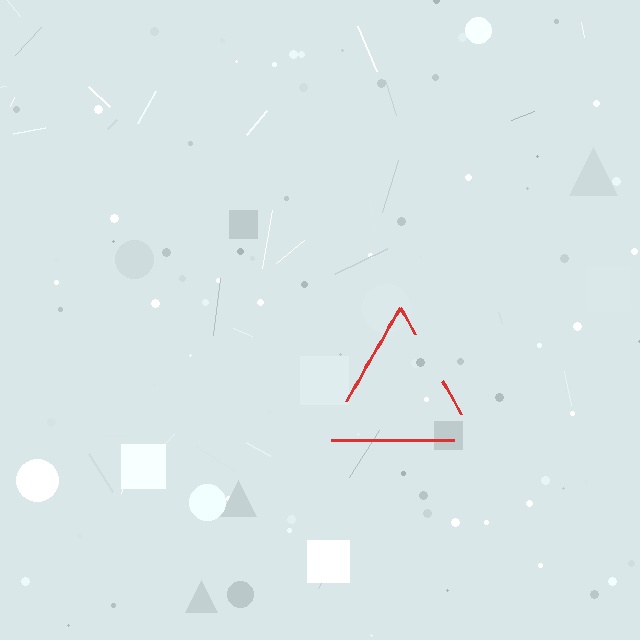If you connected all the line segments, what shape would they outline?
They would outline a triangle.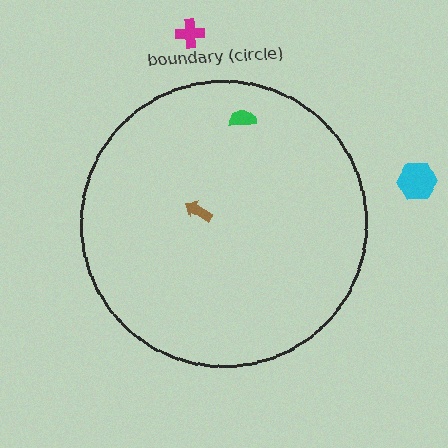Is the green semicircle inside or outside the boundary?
Inside.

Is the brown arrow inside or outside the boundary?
Inside.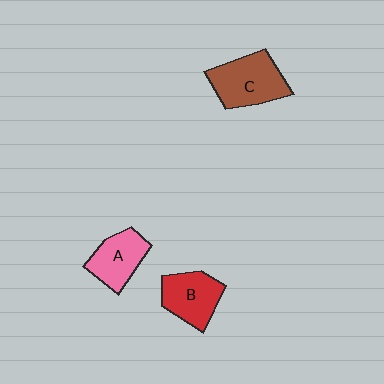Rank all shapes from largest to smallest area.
From largest to smallest: C (brown), B (red), A (pink).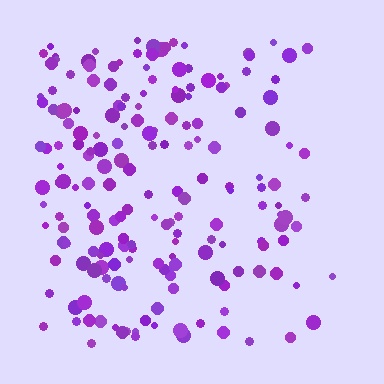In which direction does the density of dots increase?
From right to left, with the left side densest.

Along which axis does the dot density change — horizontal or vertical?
Horizontal.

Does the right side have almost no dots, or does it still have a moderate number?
Still a moderate number, just noticeably fewer than the left.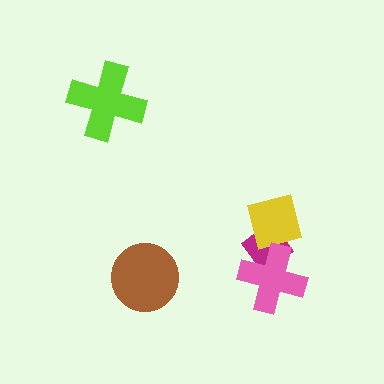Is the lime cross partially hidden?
No, no other shape covers it.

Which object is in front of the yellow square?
The pink cross is in front of the yellow square.